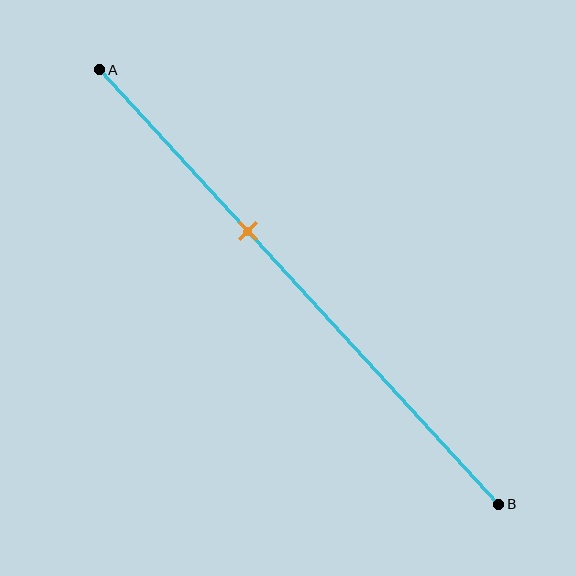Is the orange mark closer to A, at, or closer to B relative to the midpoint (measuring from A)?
The orange mark is closer to point A than the midpoint of segment AB.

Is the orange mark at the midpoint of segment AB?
No, the mark is at about 35% from A, not at the 50% midpoint.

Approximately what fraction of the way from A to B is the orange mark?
The orange mark is approximately 35% of the way from A to B.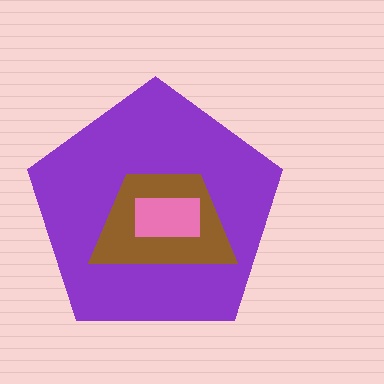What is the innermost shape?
The pink rectangle.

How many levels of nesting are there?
3.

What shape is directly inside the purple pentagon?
The brown trapezoid.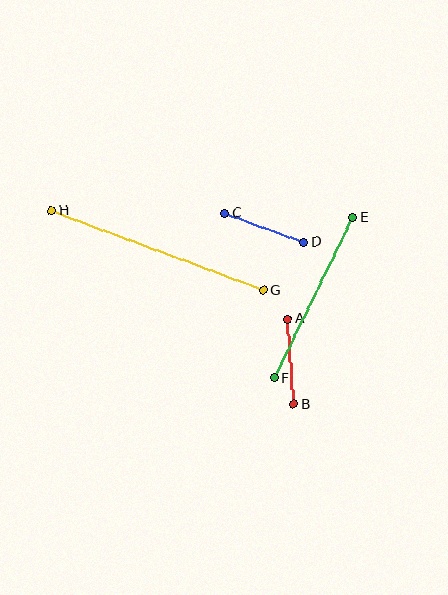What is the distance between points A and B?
The distance is approximately 86 pixels.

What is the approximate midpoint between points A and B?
The midpoint is at approximately (291, 362) pixels.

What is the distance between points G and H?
The distance is approximately 226 pixels.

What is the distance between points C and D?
The distance is approximately 84 pixels.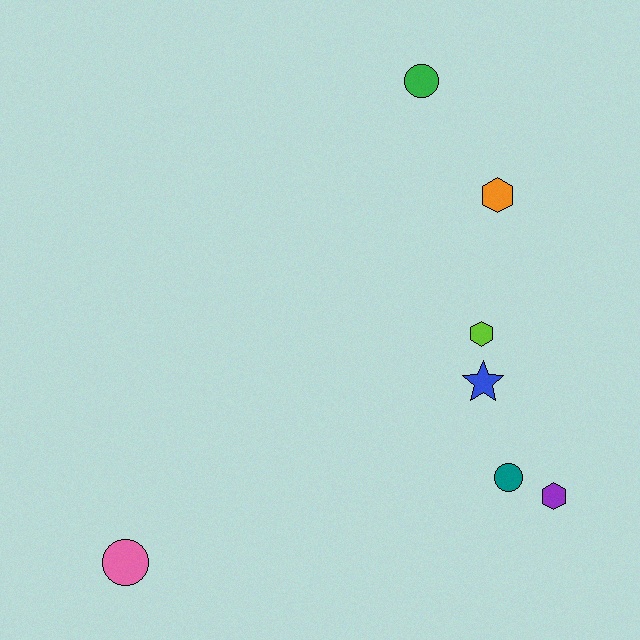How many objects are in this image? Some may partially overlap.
There are 7 objects.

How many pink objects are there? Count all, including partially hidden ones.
There is 1 pink object.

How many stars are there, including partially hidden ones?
There is 1 star.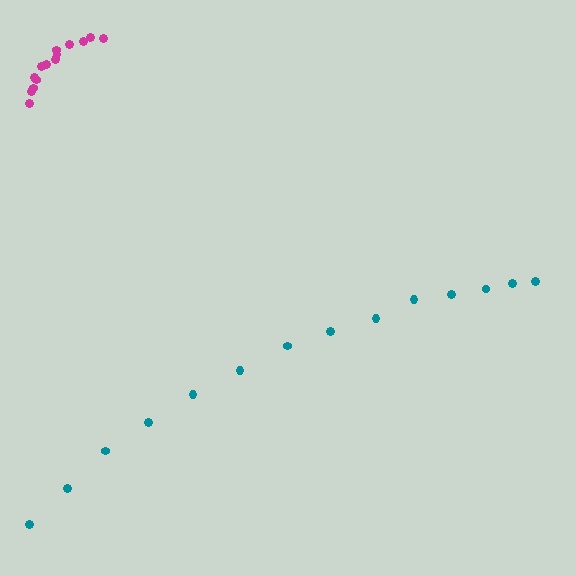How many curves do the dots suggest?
There are 2 distinct paths.